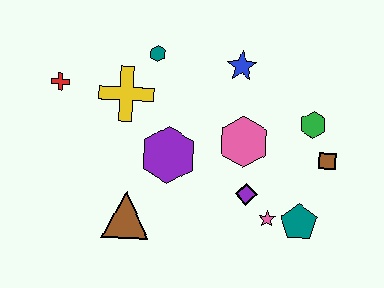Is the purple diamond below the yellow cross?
Yes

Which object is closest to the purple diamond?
The pink star is closest to the purple diamond.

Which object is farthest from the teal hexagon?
The teal pentagon is farthest from the teal hexagon.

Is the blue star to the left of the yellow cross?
No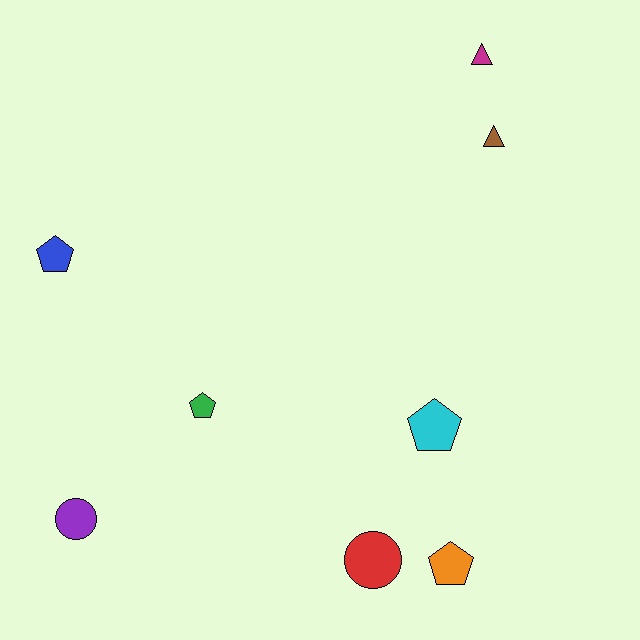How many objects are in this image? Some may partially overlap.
There are 8 objects.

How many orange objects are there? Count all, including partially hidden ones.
There is 1 orange object.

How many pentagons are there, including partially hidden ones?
There are 4 pentagons.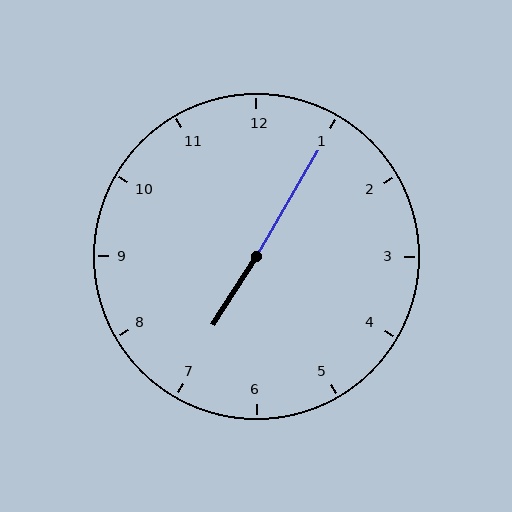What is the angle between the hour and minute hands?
Approximately 178 degrees.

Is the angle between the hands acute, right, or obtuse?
It is obtuse.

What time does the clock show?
7:05.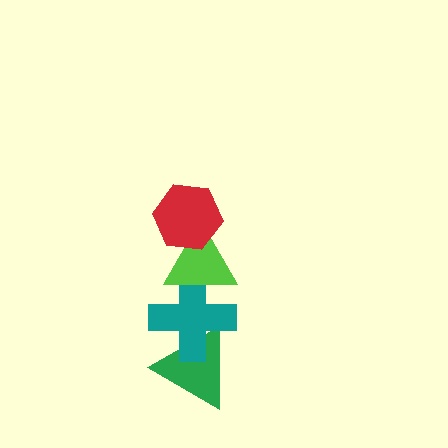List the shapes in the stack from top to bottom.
From top to bottom: the red hexagon, the lime triangle, the teal cross, the green triangle.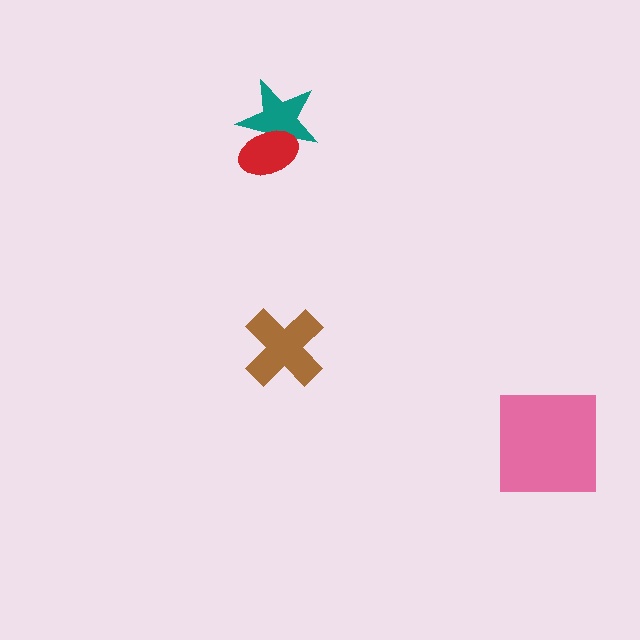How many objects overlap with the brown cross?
0 objects overlap with the brown cross.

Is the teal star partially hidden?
Yes, it is partially covered by another shape.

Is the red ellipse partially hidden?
No, no other shape covers it.